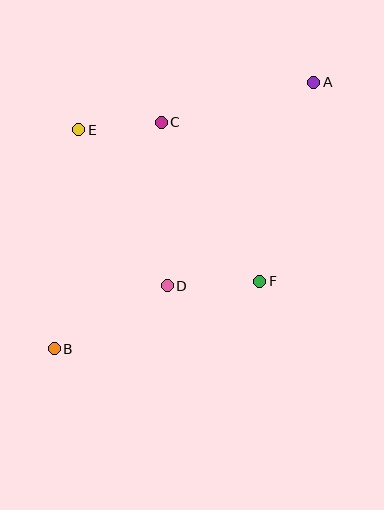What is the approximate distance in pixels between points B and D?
The distance between B and D is approximately 130 pixels.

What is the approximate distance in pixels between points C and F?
The distance between C and F is approximately 187 pixels.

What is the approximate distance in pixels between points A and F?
The distance between A and F is approximately 206 pixels.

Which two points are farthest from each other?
Points A and B are farthest from each other.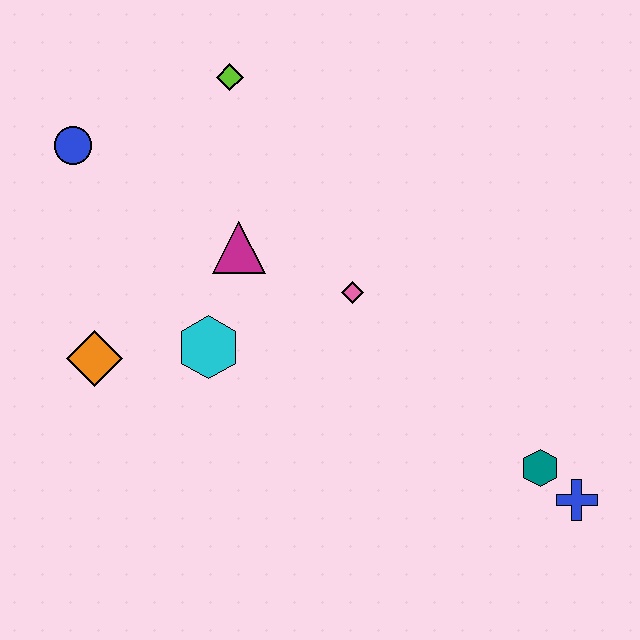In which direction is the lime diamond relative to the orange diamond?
The lime diamond is above the orange diamond.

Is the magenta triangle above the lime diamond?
No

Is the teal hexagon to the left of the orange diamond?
No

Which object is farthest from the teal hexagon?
The blue circle is farthest from the teal hexagon.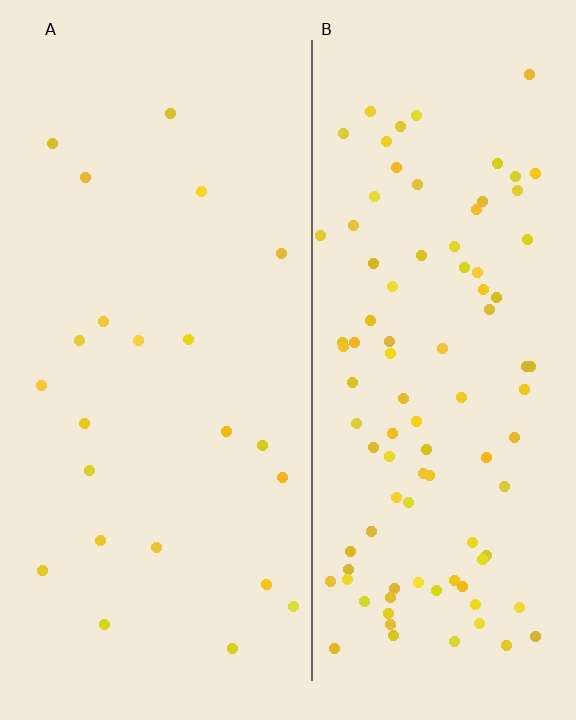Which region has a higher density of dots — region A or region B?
B (the right).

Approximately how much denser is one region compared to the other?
Approximately 4.3× — region B over region A.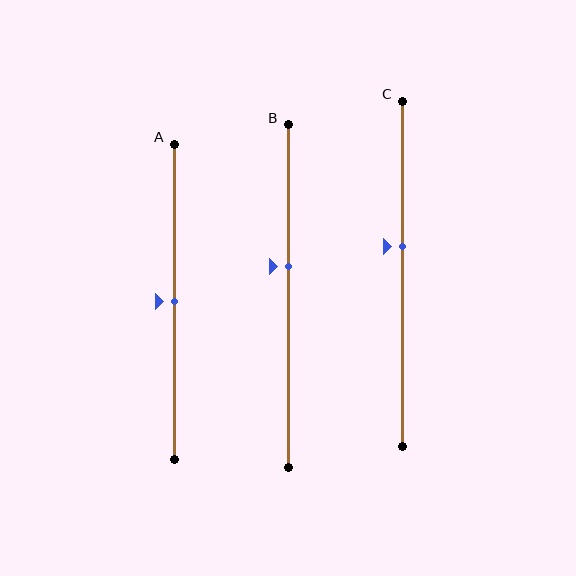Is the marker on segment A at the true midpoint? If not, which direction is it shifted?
Yes, the marker on segment A is at the true midpoint.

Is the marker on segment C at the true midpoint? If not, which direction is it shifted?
No, the marker on segment C is shifted upward by about 8% of the segment length.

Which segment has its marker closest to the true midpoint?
Segment A has its marker closest to the true midpoint.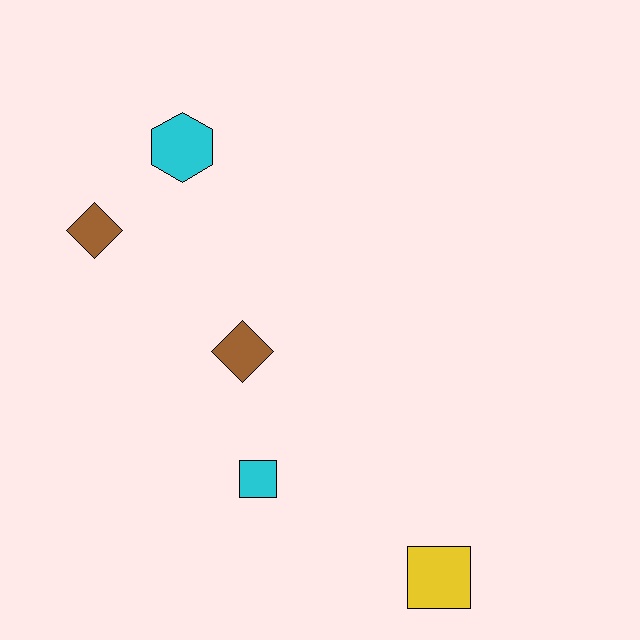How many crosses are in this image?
There are no crosses.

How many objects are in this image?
There are 5 objects.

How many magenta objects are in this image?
There are no magenta objects.